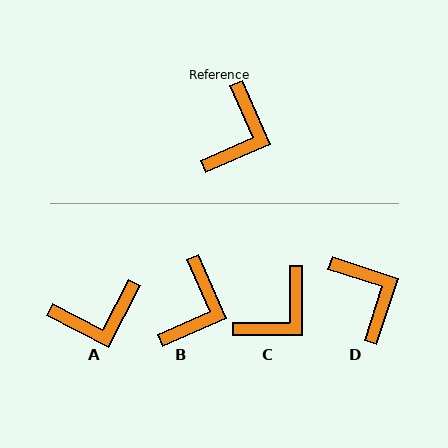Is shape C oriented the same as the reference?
No, it is off by about 23 degrees.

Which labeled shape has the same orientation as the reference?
B.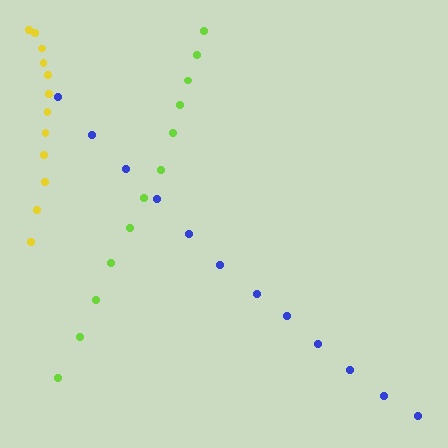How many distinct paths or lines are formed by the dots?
There are 3 distinct paths.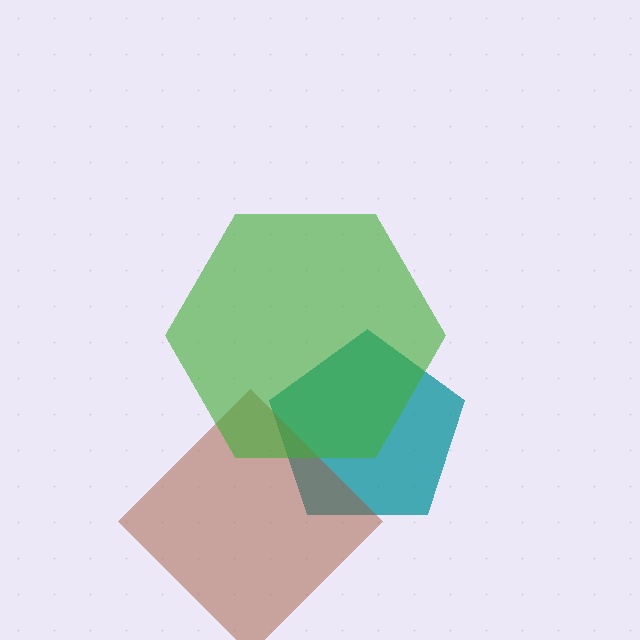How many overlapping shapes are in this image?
There are 3 overlapping shapes in the image.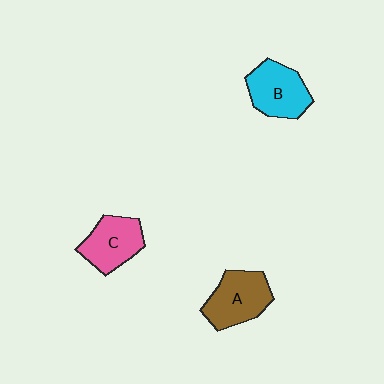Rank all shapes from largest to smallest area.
From largest to smallest: A (brown), B (cyan), C (pink).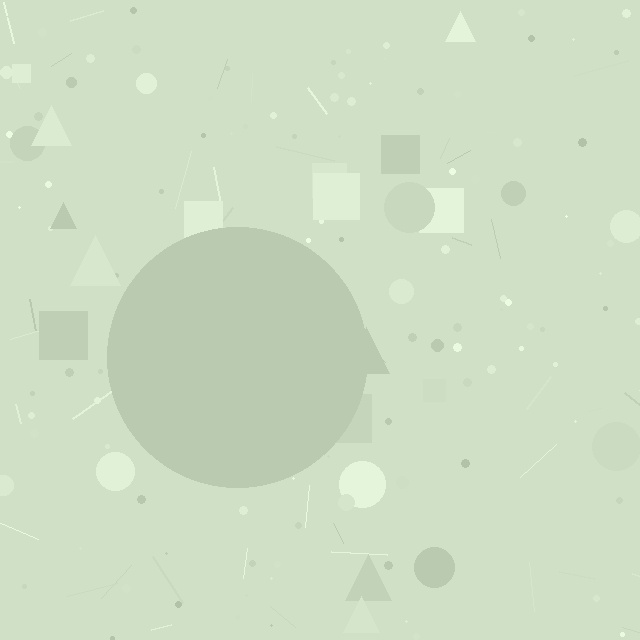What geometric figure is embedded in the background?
A circle is embedded in the background.